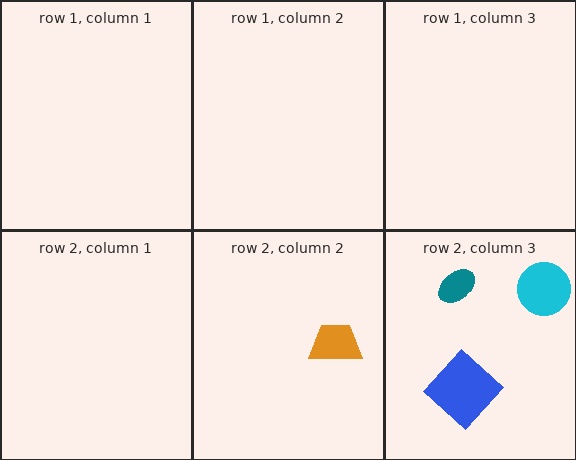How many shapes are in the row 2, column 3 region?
3.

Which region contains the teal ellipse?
The row 2, column 3 region.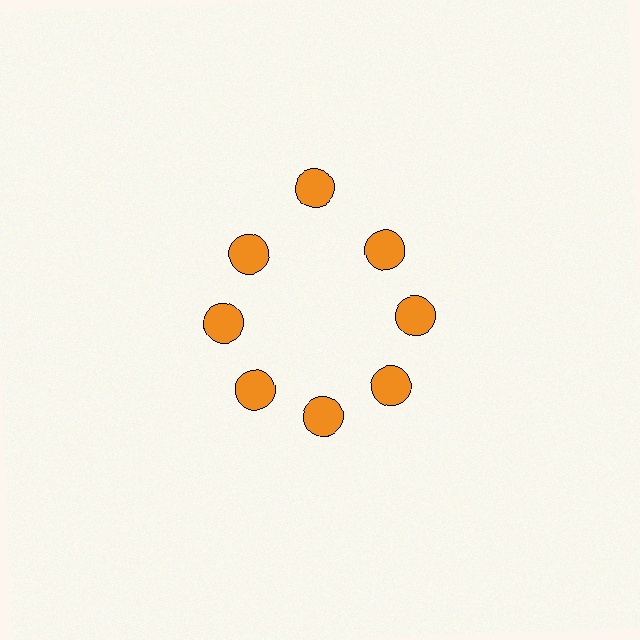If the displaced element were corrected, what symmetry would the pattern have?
It would have 8-fold rotational symmetry — the pattern would map onto itself every 45 degrees.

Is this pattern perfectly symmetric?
No. The 8 orange circles are arranged in a ring, but one element near the 12 o'clock position is pushed outward from the center, breaking the 8-fold rotational symmetry.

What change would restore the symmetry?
The symmetry would be restored by moving it inward, back onto the ring so that all 8 circles sit at equal angles and equal distance from the center.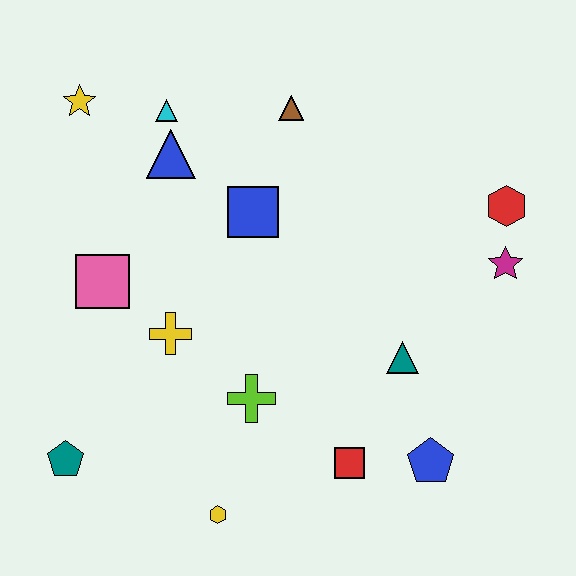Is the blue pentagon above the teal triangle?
No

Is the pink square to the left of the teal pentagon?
No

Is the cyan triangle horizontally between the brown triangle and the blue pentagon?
No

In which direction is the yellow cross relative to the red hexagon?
The yellow cross is to the left of the red hexagon.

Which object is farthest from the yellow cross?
The red hexagon is farthest from the yellow cross.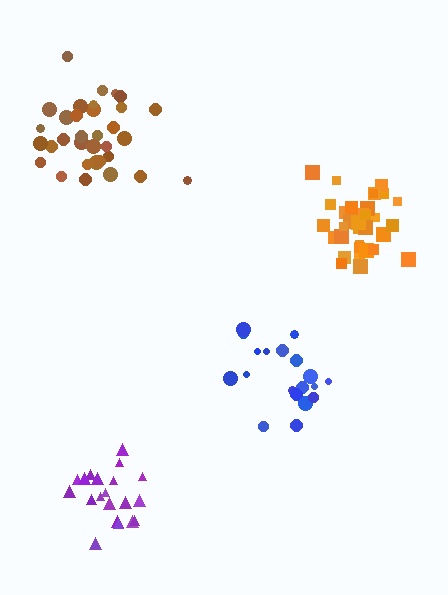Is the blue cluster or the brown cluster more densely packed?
Brown.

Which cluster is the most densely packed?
Orange.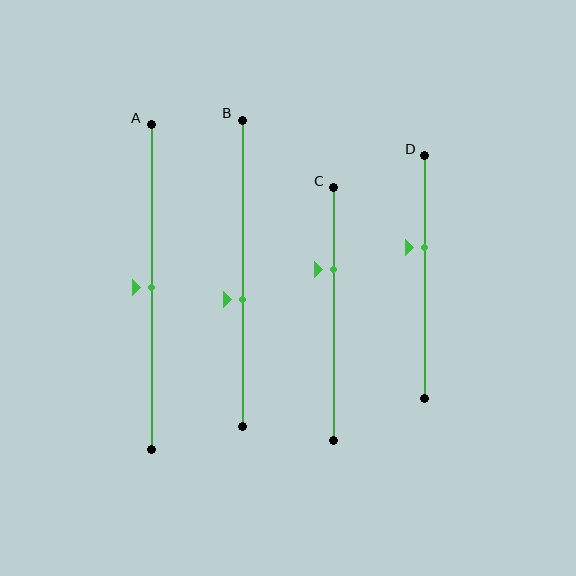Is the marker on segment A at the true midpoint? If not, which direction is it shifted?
Yes, the marker on segment A is at the true midpoint.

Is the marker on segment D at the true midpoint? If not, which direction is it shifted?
No, the marker on segment D is shifted upward by about 12% of the segment length.